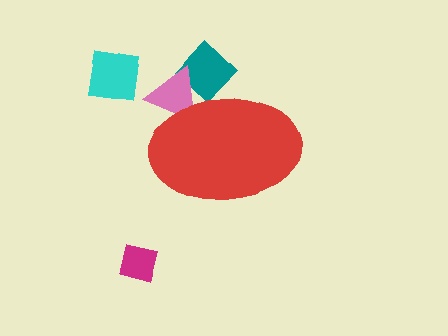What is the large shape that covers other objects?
A red ellipse.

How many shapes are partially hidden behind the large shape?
2 shapes are partially hidden.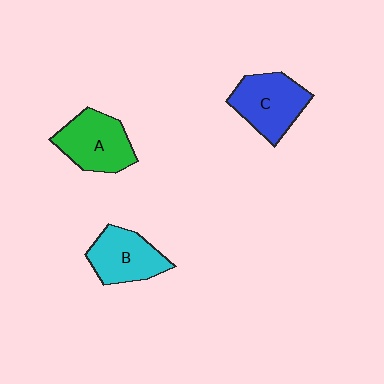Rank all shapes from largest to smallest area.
From largest to smallest: C (blue), A (green), B (cyan).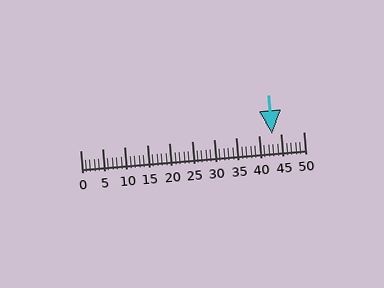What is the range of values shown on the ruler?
The ruler shows values from 0 to 50.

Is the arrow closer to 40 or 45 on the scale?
The arrow is closer to 45.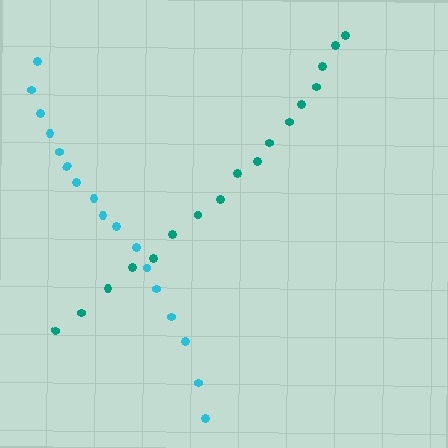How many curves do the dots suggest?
There are 2 distinct paths.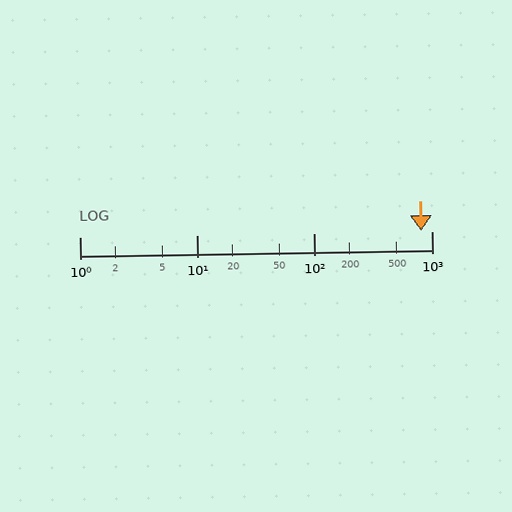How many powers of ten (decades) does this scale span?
The scale spans 3 decades, from 1 to 1000.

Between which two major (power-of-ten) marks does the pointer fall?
The pointer is between 100 and 1000.